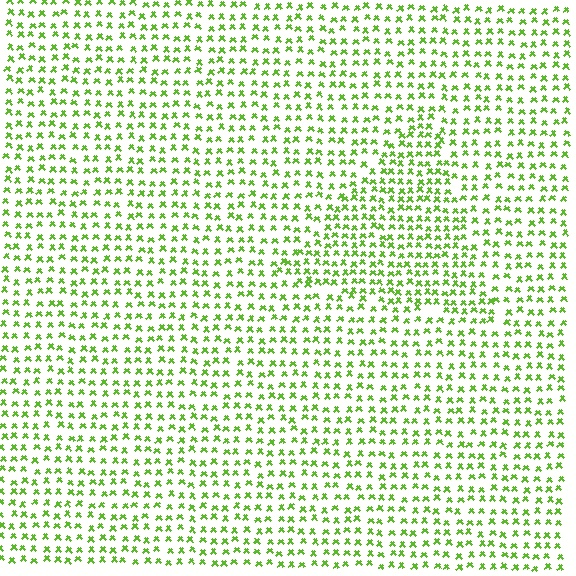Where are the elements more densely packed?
The elements are more densely packed inside the triangle boundary.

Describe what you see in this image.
The image contains small lime elements arranged at two different densities. A triangle-shaped region is visible where the elements are more densely packed than the surrounding area.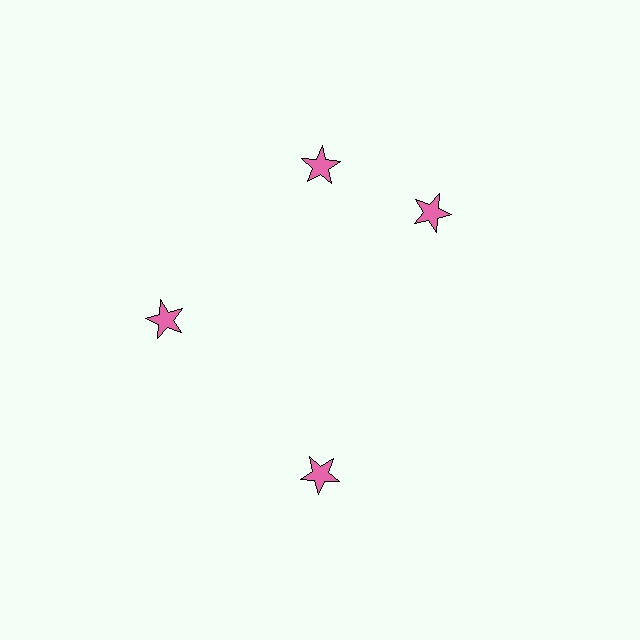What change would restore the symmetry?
The symmetry would be restored by rotating it back into even spacing with its neighbors so that all 4 stars sit at equal angles and equal distance from the center.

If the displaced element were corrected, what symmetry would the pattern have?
It would have 4-fold rotational symmetry — the pattern would map onto itself every 90 degrees.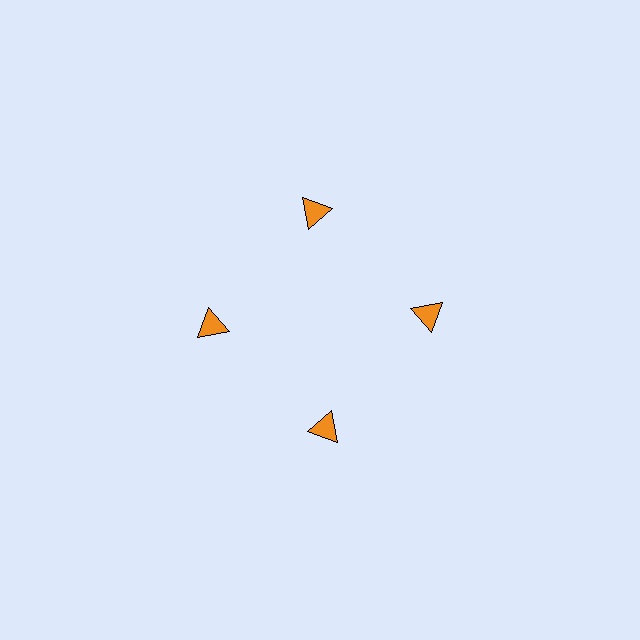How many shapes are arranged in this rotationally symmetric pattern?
There are 4 shapes, arranged in 4 groups of 1.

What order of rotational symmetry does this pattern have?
This pattern has 4-fold rotational symmetry.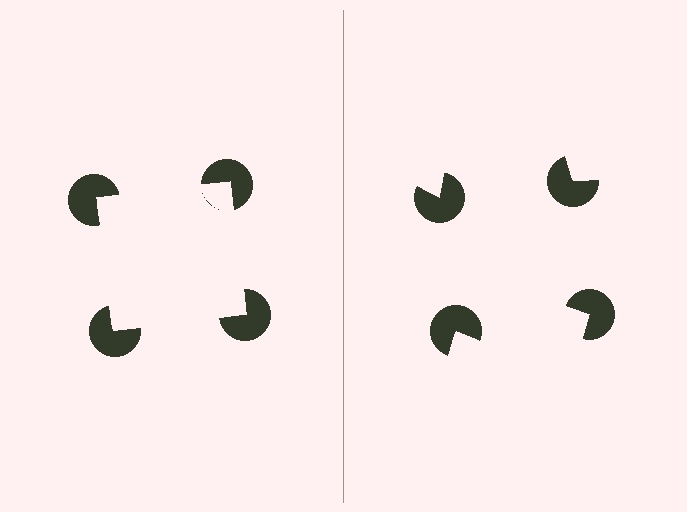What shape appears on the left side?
An illusory square.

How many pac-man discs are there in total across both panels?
8 — 4 on each side.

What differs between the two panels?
The pac-man discs are positioned identically on both sides; only the wedge orientations differ. On the left they align to a square; on the right they are misaligned.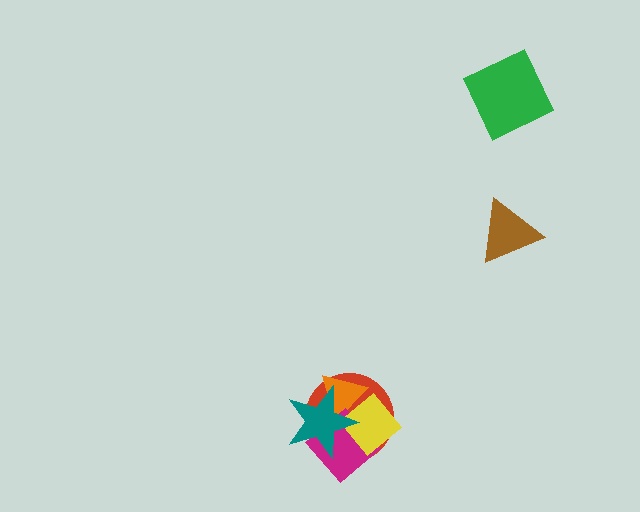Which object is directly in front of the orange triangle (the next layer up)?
The yellow diamond is directly in front of the orange triangle.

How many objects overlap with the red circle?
4 objects overlap with the red circle.